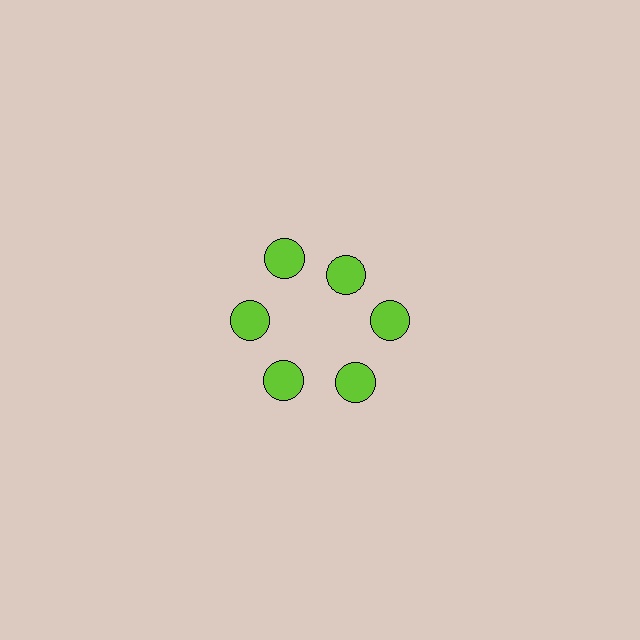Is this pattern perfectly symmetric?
No. The 6 lime circles are arranged in a ring, but one element near the 1 o'clock position is pulled inward toward the center, breaking the 6-fold rotational symmetry.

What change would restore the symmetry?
The symmetry would be restored by moving it outward, back onto the ring so that all 6 circles sit at equal angles and equal distance from the center.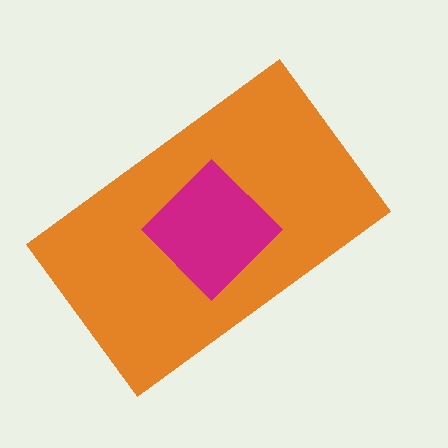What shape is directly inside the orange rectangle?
The magenta diamond.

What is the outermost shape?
The orange rectangle.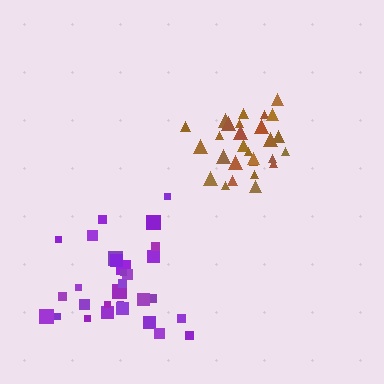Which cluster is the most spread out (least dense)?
Purple.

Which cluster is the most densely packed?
Brown.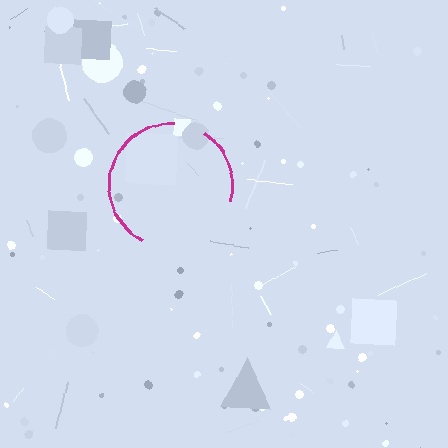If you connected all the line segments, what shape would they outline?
They would outline a circle.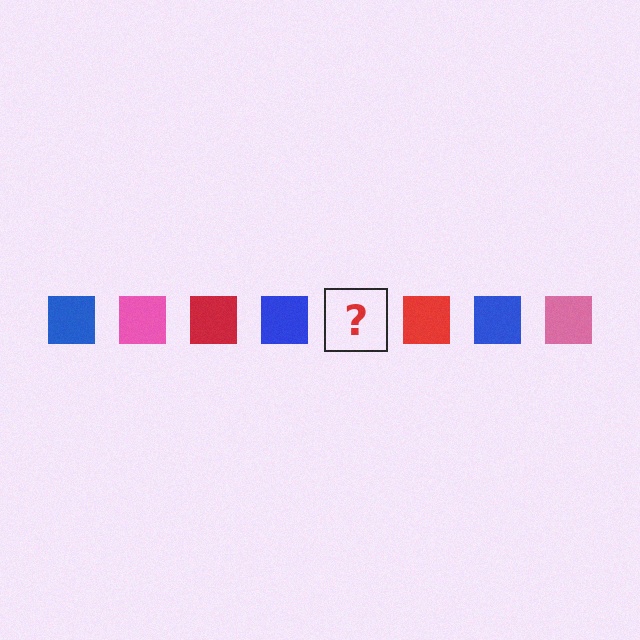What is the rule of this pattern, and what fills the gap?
The rule is that the pattern cycles through blue, pink, red squares. The gap should be filled with a pink square.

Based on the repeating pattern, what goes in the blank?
The blank should be a pink square.